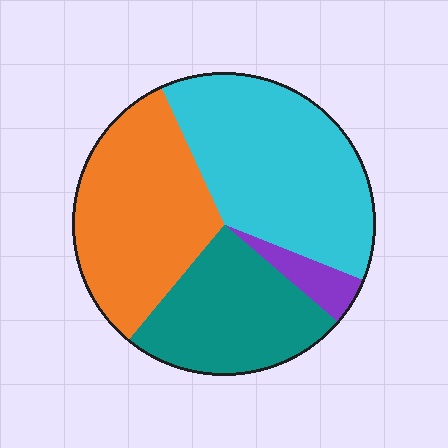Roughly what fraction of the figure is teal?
Teal takes up about one quarter (1/4) of the figure.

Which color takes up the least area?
Purple, at roughly 5%.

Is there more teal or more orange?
Orange.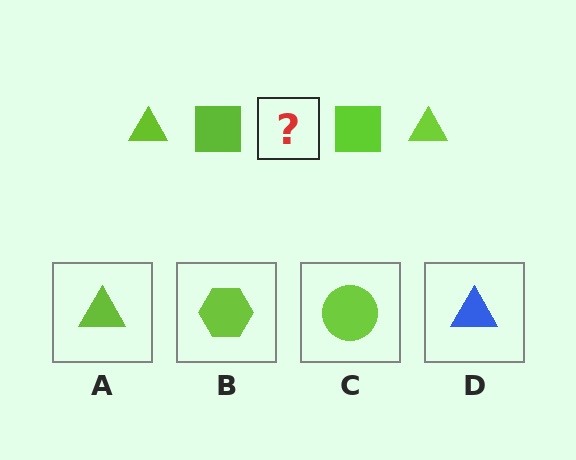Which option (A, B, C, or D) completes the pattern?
A.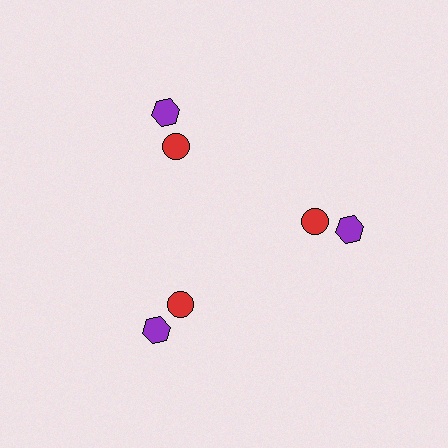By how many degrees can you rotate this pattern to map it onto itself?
The pattern maps onto itself every 120 degrees of rotation.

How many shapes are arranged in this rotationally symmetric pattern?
There are 6 shapes, arranged in 3 groups of 2.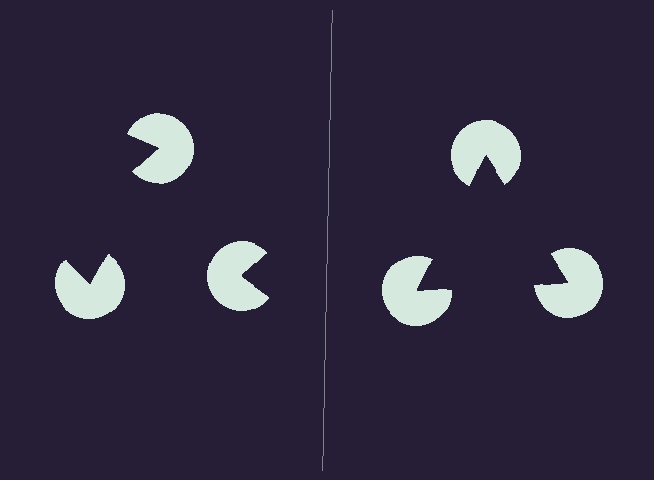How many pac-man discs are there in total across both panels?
6 — 3 on each side.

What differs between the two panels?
The pac-man discs are positioned identically on both sides; only the wedge orientations differ. On the right they align to a triangle; on the left they are misaligned.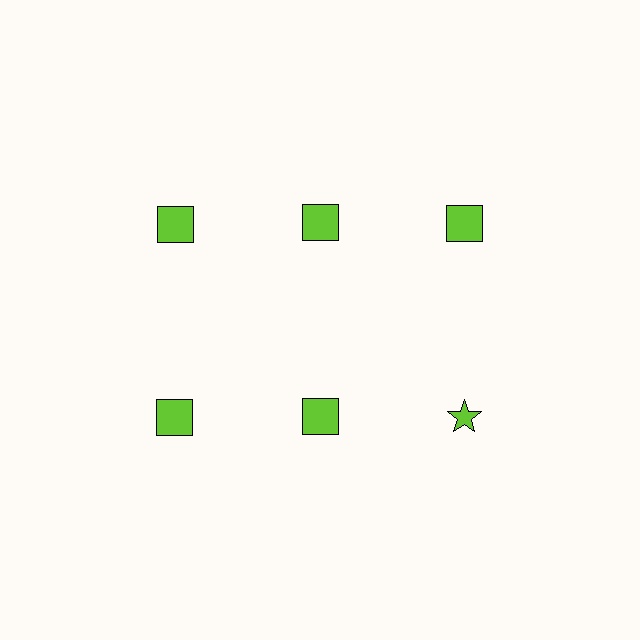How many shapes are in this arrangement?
There are 6 shapes arranged in a grid pattern.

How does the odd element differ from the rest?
It has a different shape: star instead of square.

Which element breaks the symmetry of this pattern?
The lime star in the second row, center column breaks the symmetry. All other shapes are lime squares.